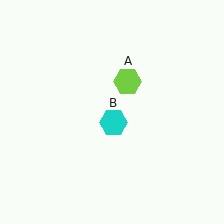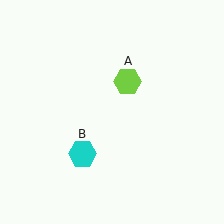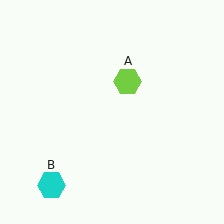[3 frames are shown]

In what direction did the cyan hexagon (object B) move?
The cyan hexagon (object B) moved down and to the left.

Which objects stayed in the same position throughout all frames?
Lime hexagon (object A) remained stationary.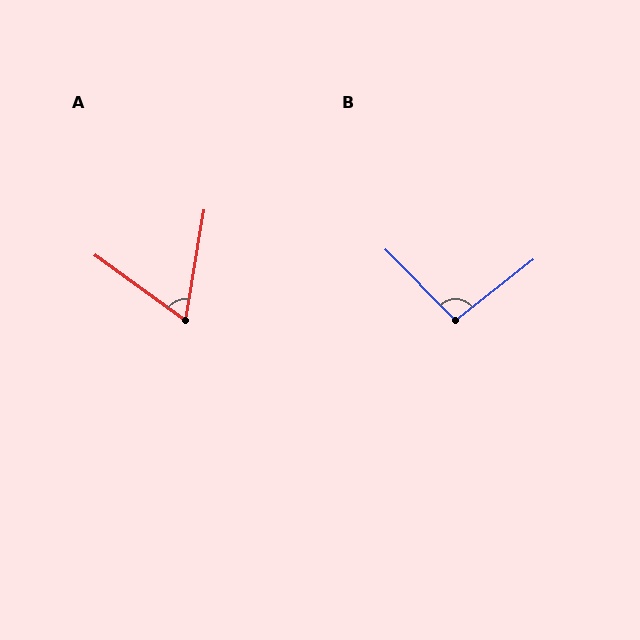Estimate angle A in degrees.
Approximately 63 degrees.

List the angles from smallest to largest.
A (63°), B (96°).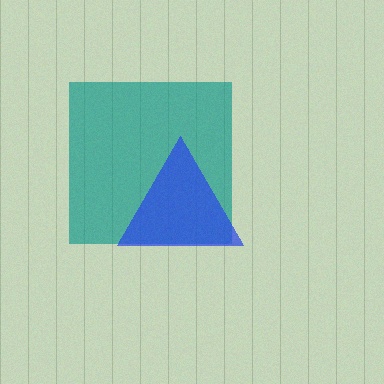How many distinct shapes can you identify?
There are 2 distinct shapes: a teal square, a blue triangle.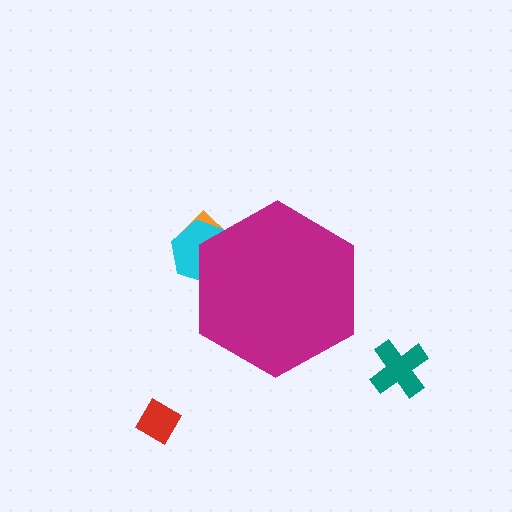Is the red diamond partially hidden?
No, the red diamond is fully visible.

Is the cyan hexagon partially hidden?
Yes, the cyan hexagon is partially hidden behind the magenta hexagon.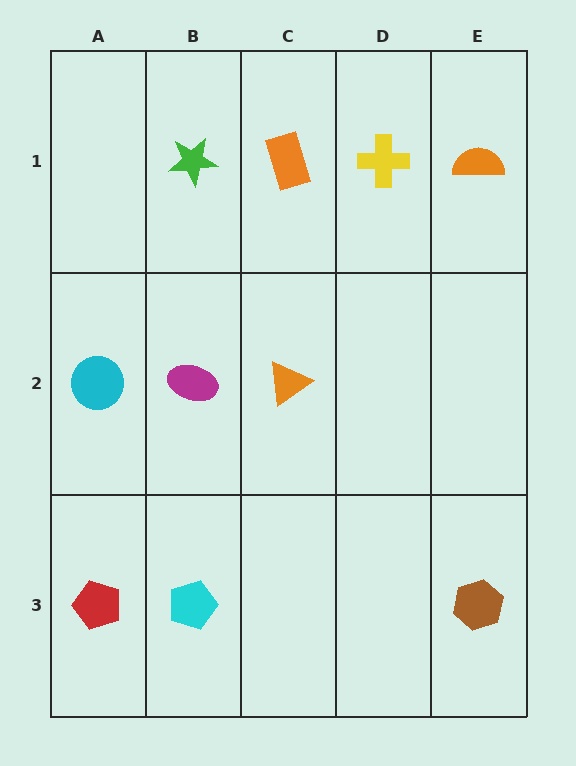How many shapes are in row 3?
3 shapes.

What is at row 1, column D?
A yellow cross.